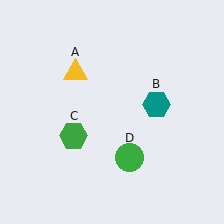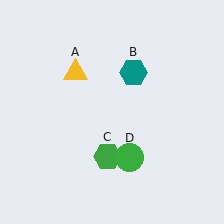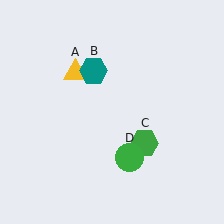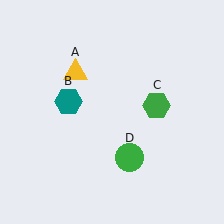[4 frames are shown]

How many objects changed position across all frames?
2 objects changed position: teal hexagon (object B), green hexagon (object C).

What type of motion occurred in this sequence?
The teal hexagon (object B), green hexagon (object C) rotated counterclockwise around the center of the scene.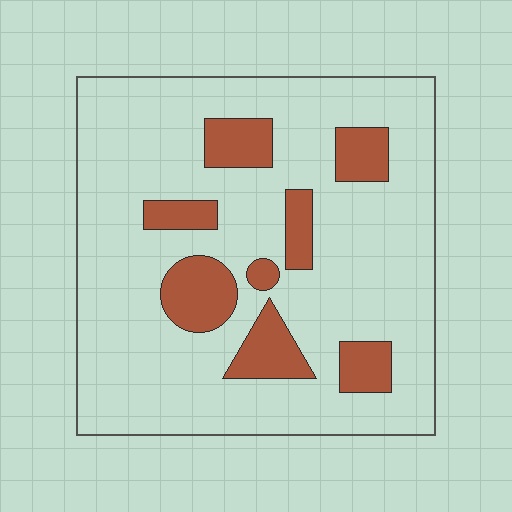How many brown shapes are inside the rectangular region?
8.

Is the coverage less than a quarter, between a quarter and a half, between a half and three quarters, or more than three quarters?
Less than a quarter.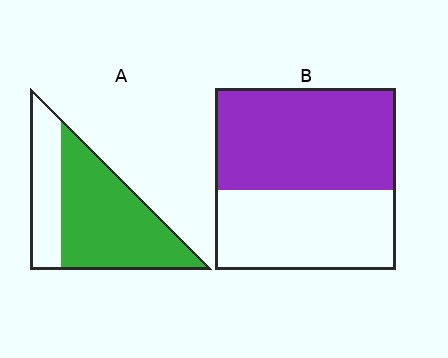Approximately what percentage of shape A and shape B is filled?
A is approximately 70% and B is approximately 55%.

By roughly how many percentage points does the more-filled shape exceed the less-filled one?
By roughly 15 percentage points (A over B).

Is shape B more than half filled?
Yes.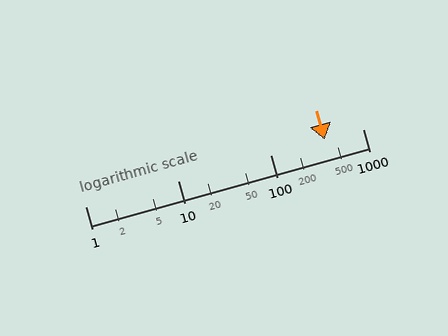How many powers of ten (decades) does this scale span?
The scale spans 3 decades, from 1 to 1000.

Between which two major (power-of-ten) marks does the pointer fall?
The pointer is between 100 and 1000.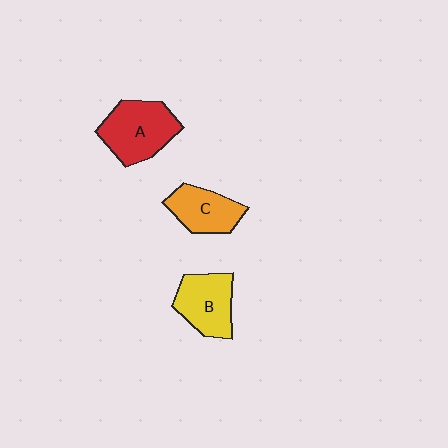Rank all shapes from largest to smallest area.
From largest to smallest: A (red), B (yellow), C (orange).